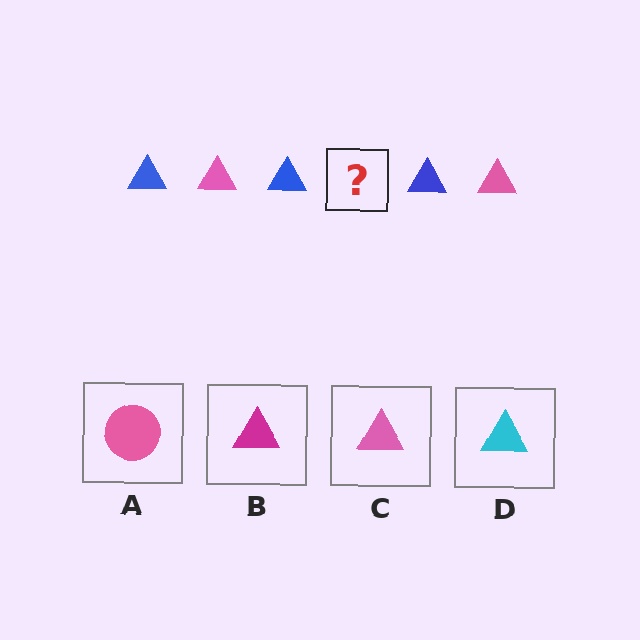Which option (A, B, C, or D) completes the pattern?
C.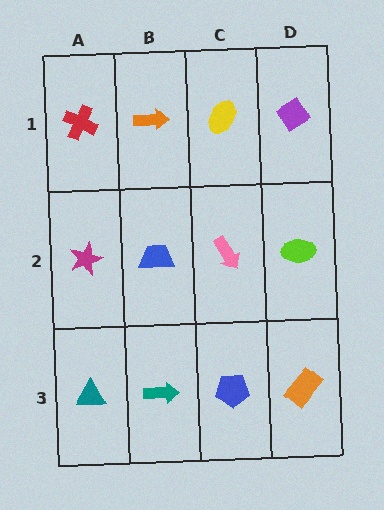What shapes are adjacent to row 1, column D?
A lime ellipse (row 2, column D), a yellow ellipse (row 1, column C).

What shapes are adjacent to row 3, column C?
A pink arrow (row 2, column C), a teal arrow (row 3, column B), an orange rectangle (row 3, column D).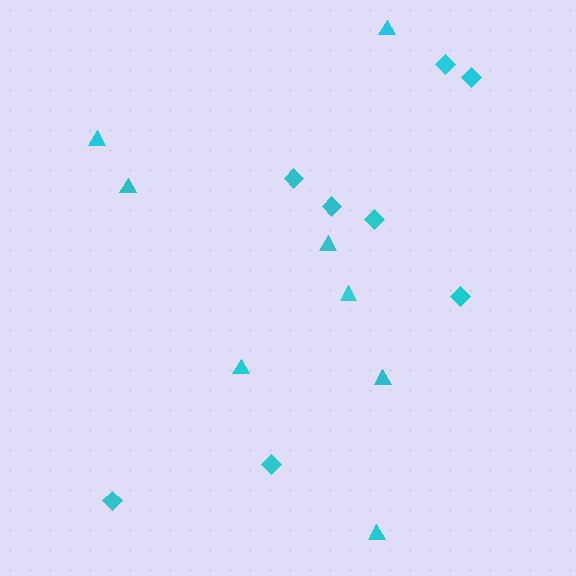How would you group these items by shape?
There are 2 groups: one group of diamonds (8) and one group of triangles (8).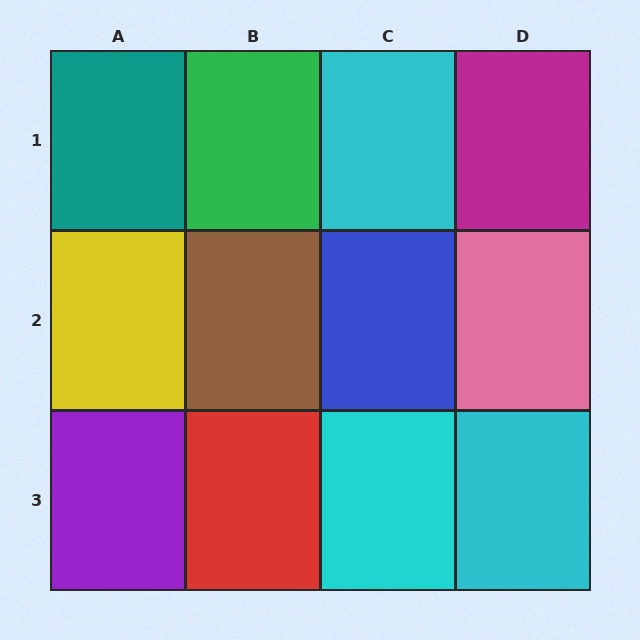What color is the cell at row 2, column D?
Pink.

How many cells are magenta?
1 cell is magenta.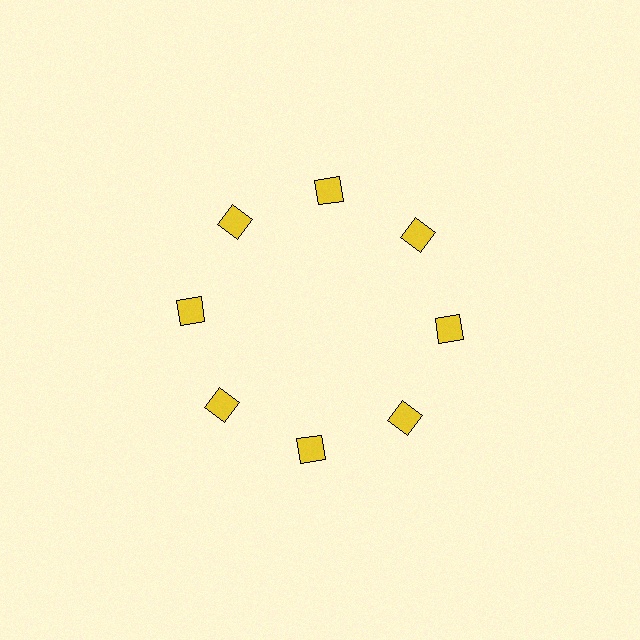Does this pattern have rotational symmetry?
Yes, this pattern has 8-fold rotational symmetry. It looks the same after rotating 45 degrees around the center.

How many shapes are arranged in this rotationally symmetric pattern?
There are 8 shapes, arranged in 8 groups of 1.